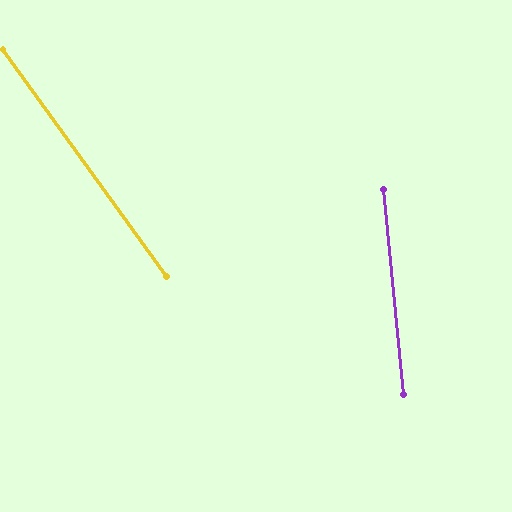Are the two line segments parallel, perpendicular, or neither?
Neither parallel nor perpendicular — they differ by about 30°.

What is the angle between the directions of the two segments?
Approximately 30 degrees.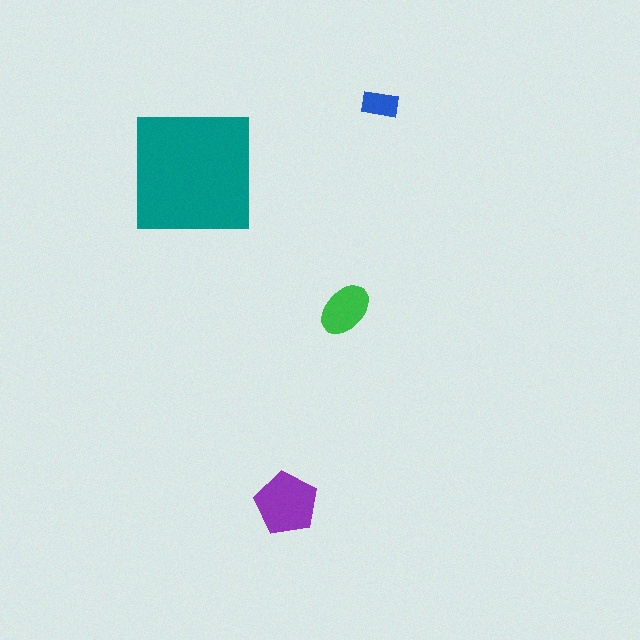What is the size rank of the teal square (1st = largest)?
1st.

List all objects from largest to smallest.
The teal square, the purple pentagon, the green ellipse, the blue rectangle.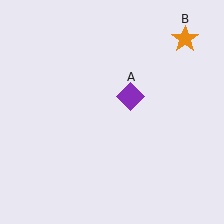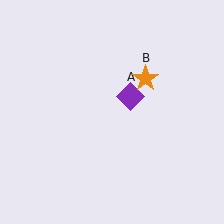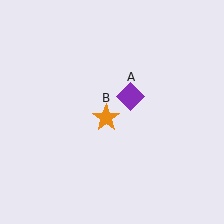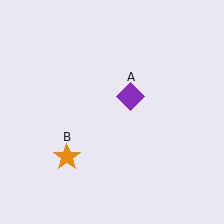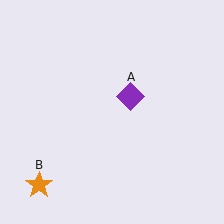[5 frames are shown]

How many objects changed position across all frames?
1 object changed position: orange star (object B).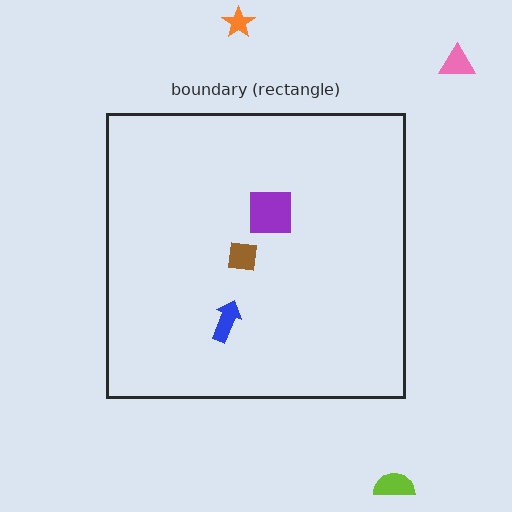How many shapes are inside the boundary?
3 inside, 3 outside.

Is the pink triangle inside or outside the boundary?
Outside.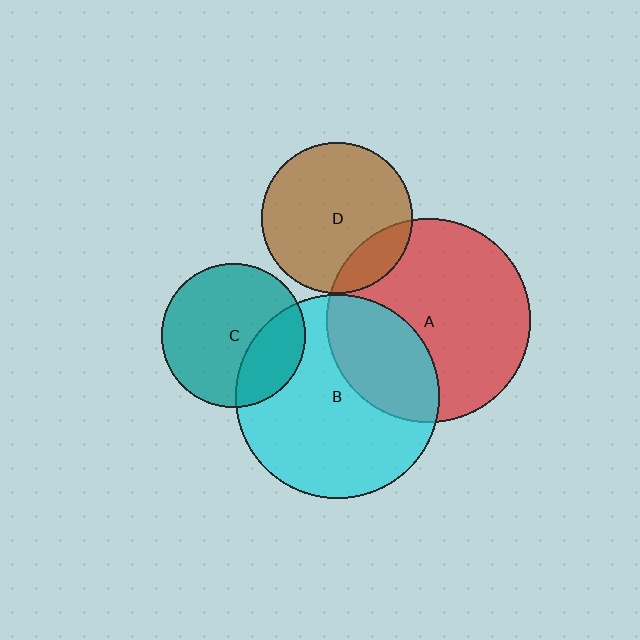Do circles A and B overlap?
Yes.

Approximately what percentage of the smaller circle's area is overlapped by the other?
Approximately 30%.